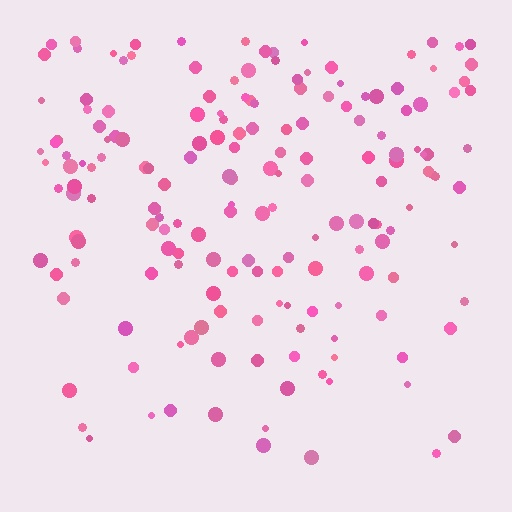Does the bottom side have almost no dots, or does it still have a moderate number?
Still a moderate number, just noticeably fewer than the top.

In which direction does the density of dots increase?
From bottom to top, with the top side densest.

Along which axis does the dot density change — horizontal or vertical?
Vertical.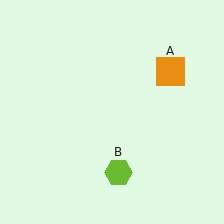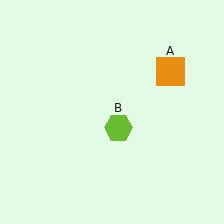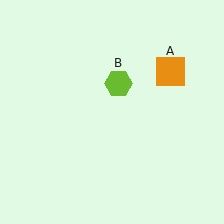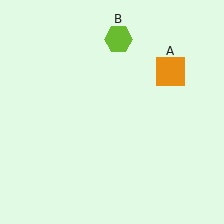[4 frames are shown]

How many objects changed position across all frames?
1 object changed position: lime hexagon (object B).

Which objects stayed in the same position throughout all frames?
Orange square (object A) remained stationary.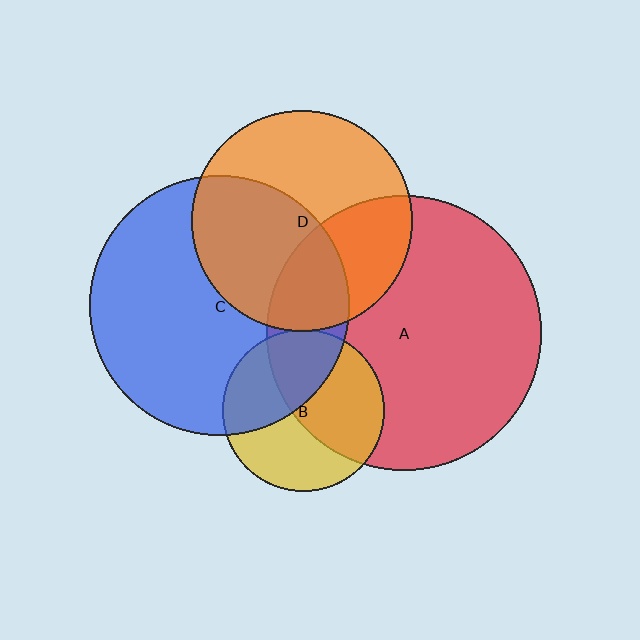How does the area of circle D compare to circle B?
Approximately 1.9 times.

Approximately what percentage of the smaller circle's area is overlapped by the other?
Approximately 40%.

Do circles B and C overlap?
Yes.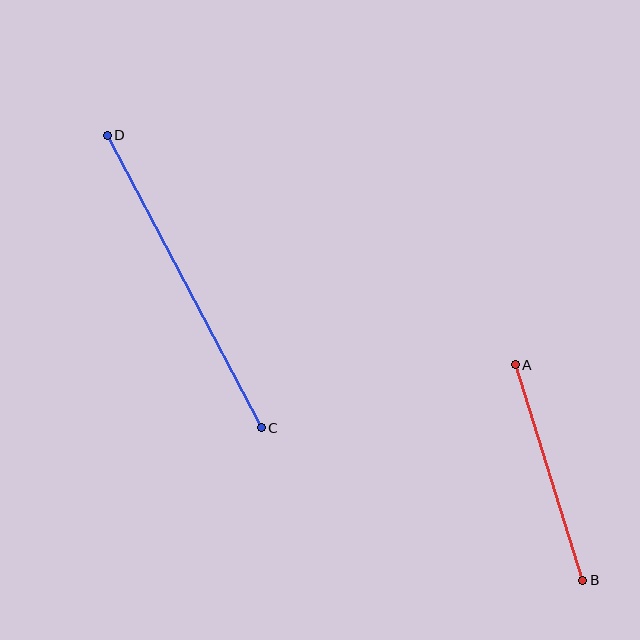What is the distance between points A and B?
The distance is approximately 226 pixels.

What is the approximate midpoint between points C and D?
The midpoint is at approximately (184, 281) pixels.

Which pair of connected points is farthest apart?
Points C and D are farthest apart.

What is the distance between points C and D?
The distance is approximately 331 pixels.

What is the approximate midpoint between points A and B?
The midpoint is at approximately (549, 472) pixels.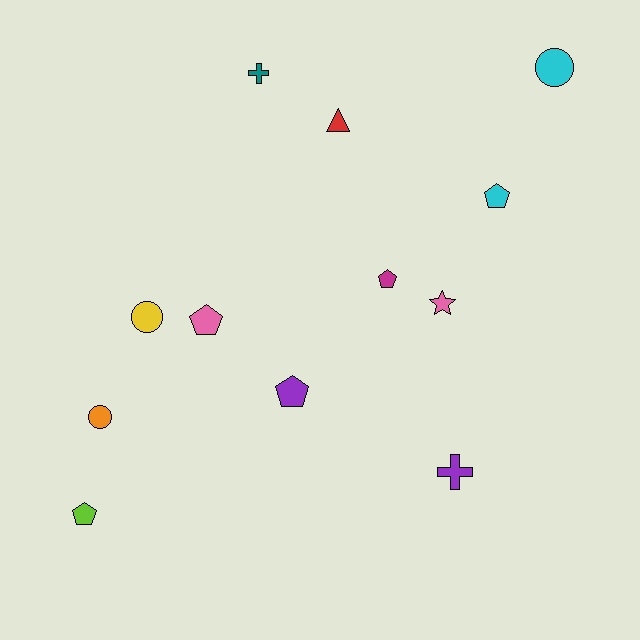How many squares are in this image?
There are no squares.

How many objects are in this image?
There are 12 objects.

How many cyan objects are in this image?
There are 2 cyan objects.